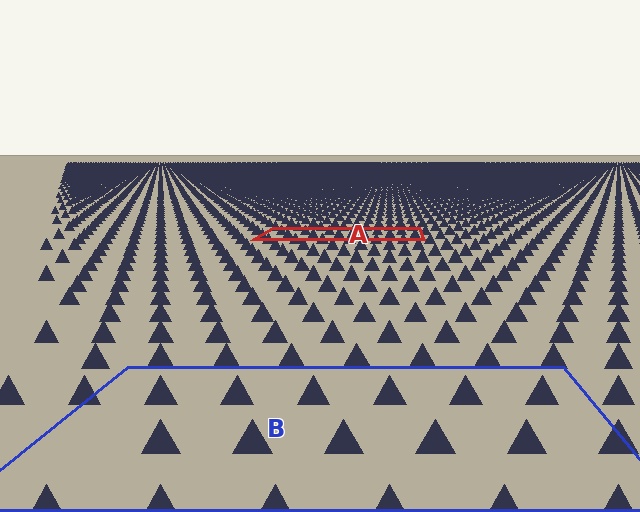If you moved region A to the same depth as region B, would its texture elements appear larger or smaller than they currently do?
They would appear larger. At a closer depth, the same texture elements are projected at a bigger on-screen size.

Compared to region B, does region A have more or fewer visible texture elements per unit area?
Region A has more texture elements per unit area — they are packed more densely because it is farther away.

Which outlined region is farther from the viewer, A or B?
Region A is farther from the viewer — the texture elements inside it appear smaller and more densely packed.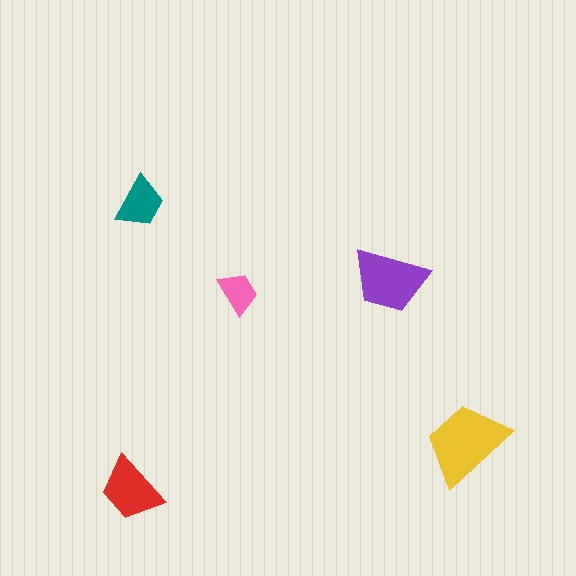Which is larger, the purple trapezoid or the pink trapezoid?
The purple one.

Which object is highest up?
The teal trapezoid is topmost.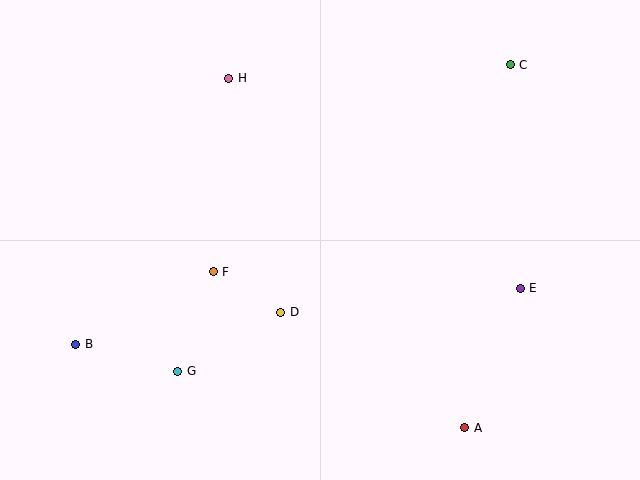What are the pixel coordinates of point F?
Point F is at (213, 272).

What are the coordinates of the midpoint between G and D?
The midpoint between G and D is at (229, 342).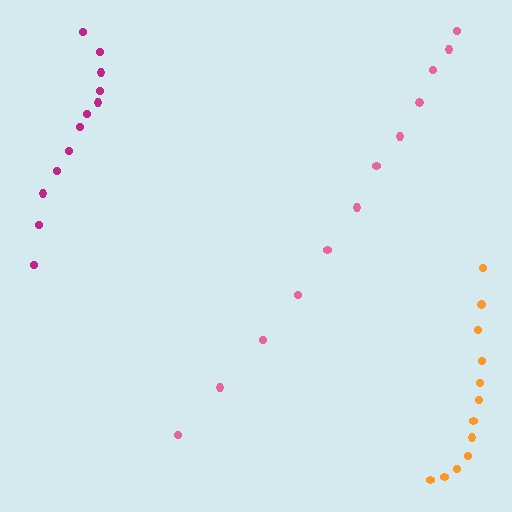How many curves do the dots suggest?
There are 3 distinct paths.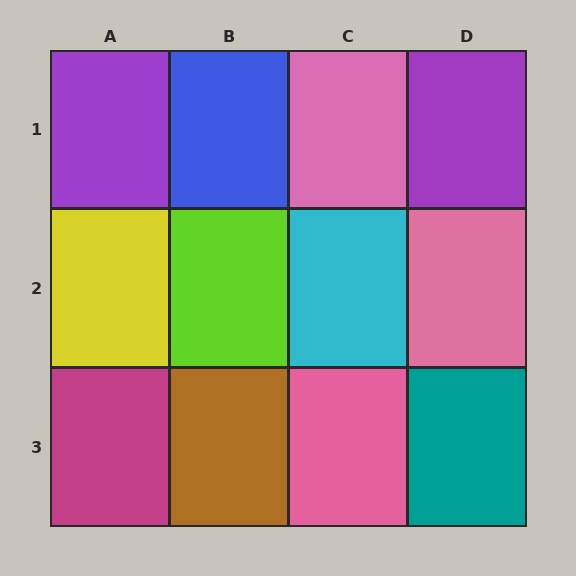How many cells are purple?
2 cells are purple.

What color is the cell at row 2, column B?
Lime.